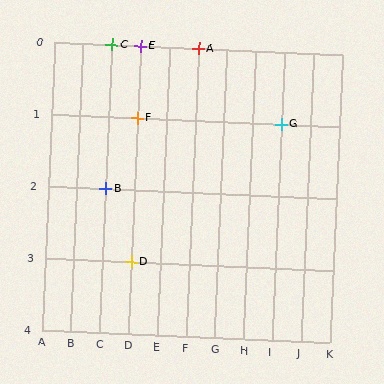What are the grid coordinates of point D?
Point D is at grid coordinates (D, 3).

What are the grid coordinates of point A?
Point A is at grid coordinates (F, 0).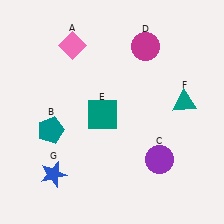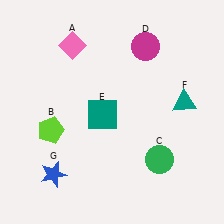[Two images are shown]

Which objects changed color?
B changed from teal to lime. C changed from purple to green.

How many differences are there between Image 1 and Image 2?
There are 2 differences between the two images.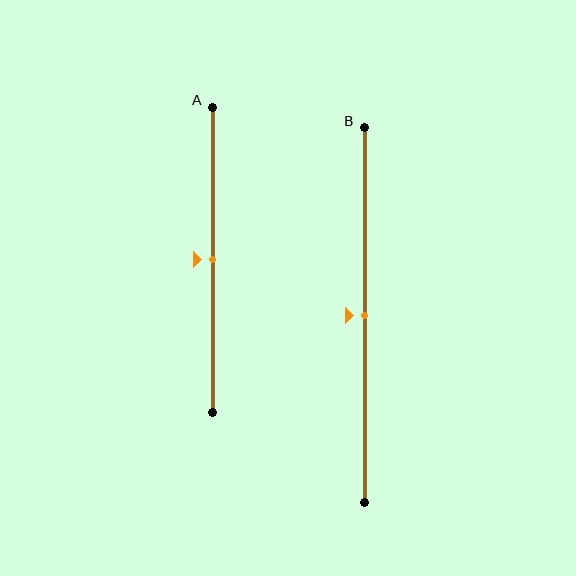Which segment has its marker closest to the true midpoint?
Segment A has its marker closest to the true midpoint.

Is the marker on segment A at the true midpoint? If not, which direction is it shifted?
Yes, the marker on segment A is at the true midpoint.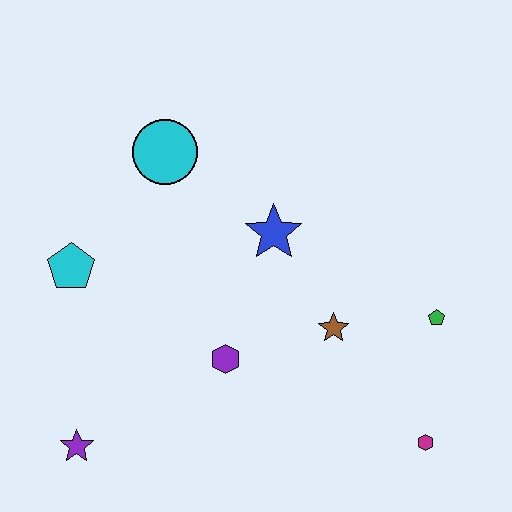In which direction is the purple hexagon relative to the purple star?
The purple hexagon is to the right of the purple star.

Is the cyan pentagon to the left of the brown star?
Yes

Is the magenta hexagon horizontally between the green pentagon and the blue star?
Yes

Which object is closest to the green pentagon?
The brown star is closest to the green pentagon.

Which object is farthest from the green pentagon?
The purple star is farthest from the green pentagon.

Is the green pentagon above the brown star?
Yes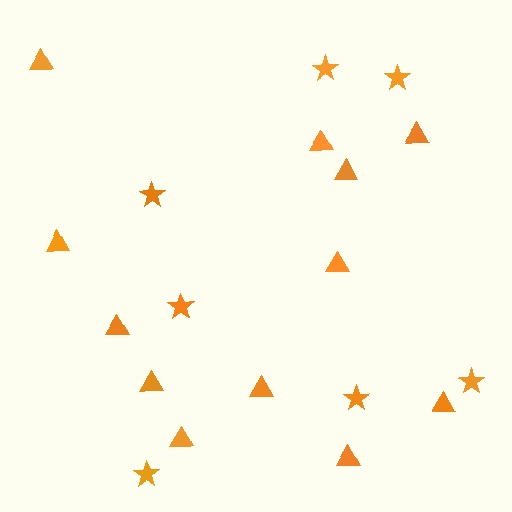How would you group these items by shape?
There are 2 groups: one group of stars (7) and one group of triangles (12).